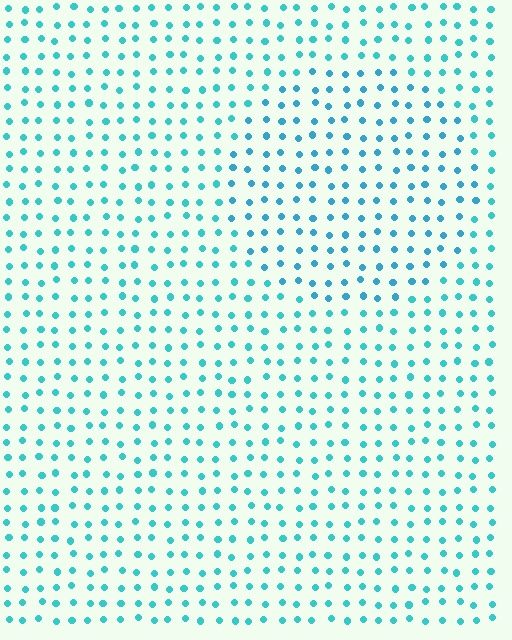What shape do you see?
I see a circle.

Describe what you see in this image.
The image is filled with small cyan elements in a uniform arrangement. A circle-shaped region is visible where the elements are tinted to a slightly different hue, forming a subtle color boundary.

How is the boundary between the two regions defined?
The boundary is defined purely by a slight shift in hue (about 17 degrees). Spacing, size, and orientation are identical on both sides.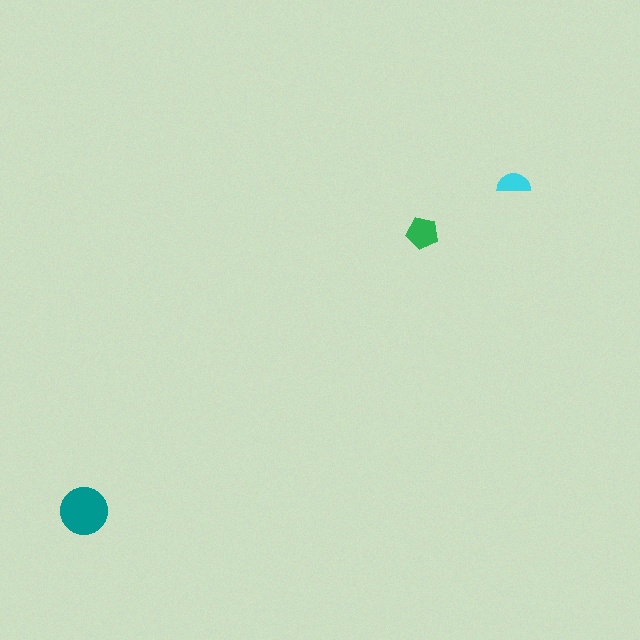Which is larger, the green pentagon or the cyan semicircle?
The green pentagon.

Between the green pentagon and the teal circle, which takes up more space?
The teal circle.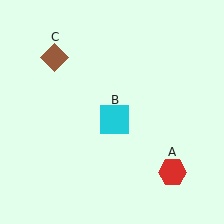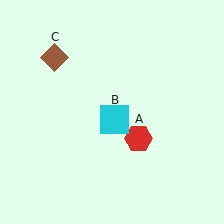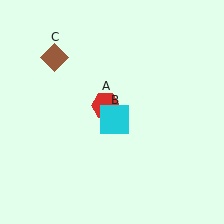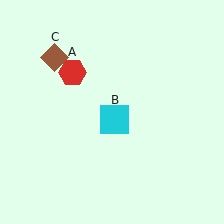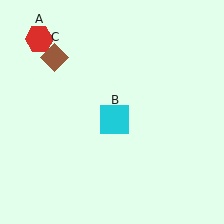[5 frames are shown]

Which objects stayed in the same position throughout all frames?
Cyan square (object B) and brown diamond (object C) remained stationary.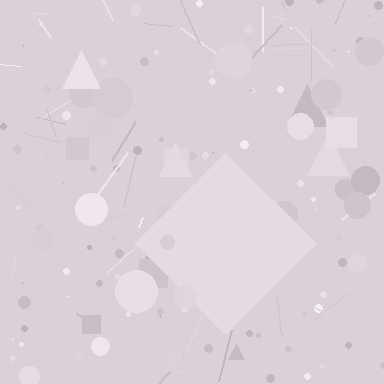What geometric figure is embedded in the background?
A diamond is embedded in the background.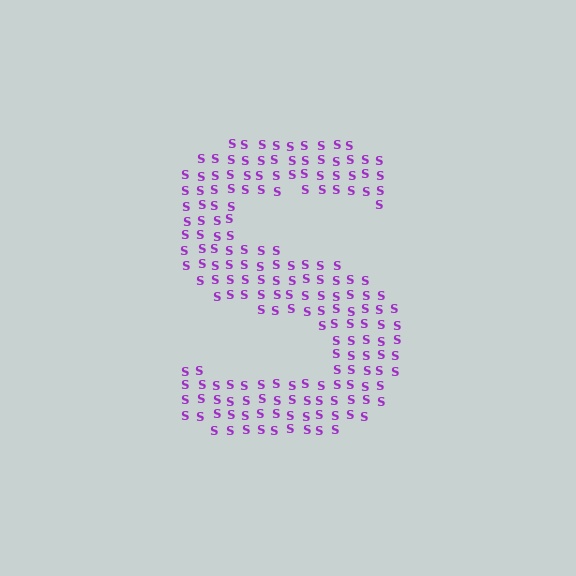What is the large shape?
The large shape is the letter S.